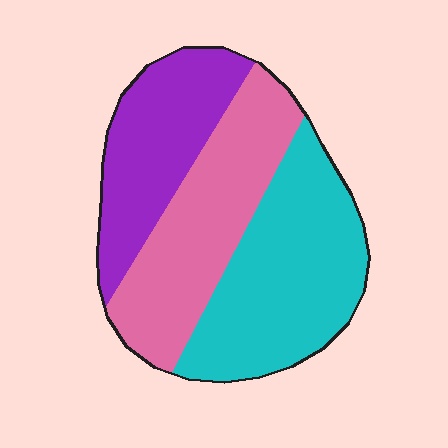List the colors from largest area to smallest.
From largest to smallest: cyan, pink, purple.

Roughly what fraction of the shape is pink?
Pink takes up about one third (1/3) of the shape.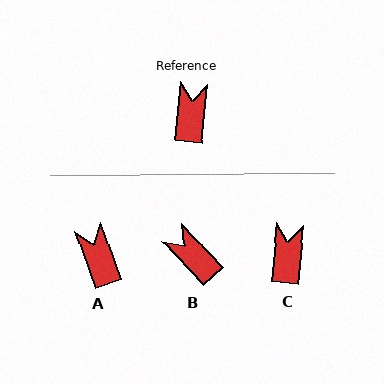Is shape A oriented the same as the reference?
No, it is off by about 25 degrees.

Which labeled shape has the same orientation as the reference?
C.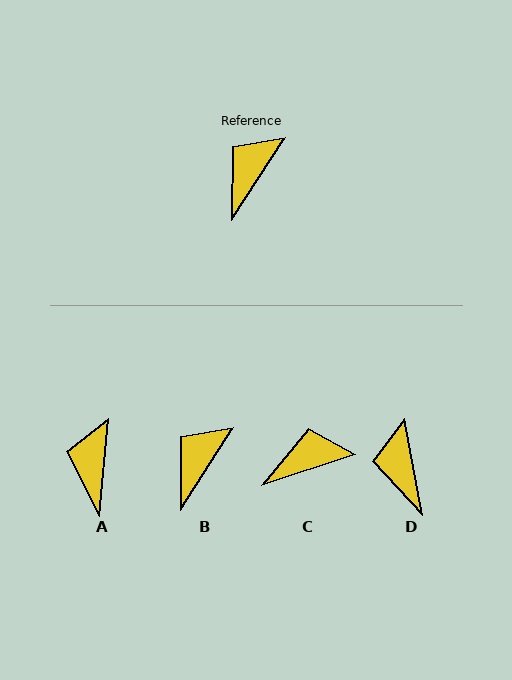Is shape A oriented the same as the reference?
No, it is off by about 28 degrees.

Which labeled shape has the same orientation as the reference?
B.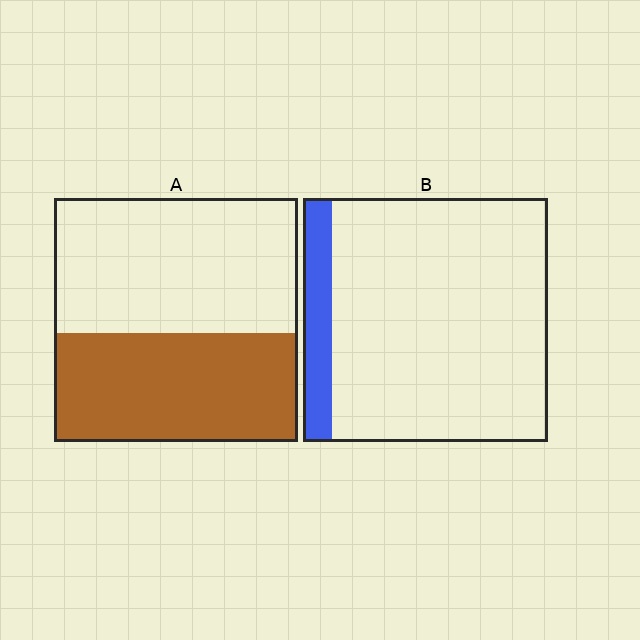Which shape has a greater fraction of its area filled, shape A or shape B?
Shape A.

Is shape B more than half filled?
No.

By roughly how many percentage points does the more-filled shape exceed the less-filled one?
By roughly 35 percentage points (A over B).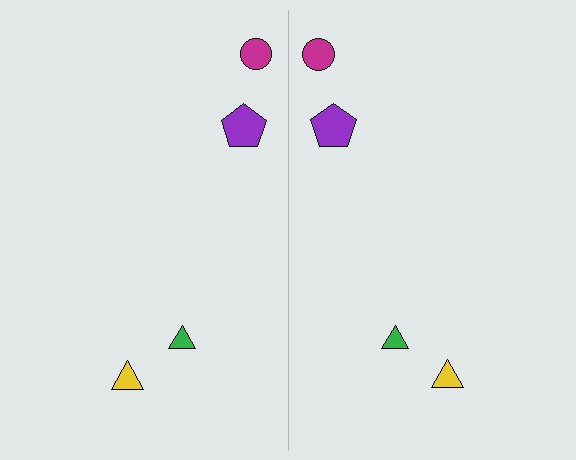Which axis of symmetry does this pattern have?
The pattern has a vertical axis of symmetry running through the center of the image.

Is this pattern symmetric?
Yes, this pattern has bilateral (reflection) symmetry.